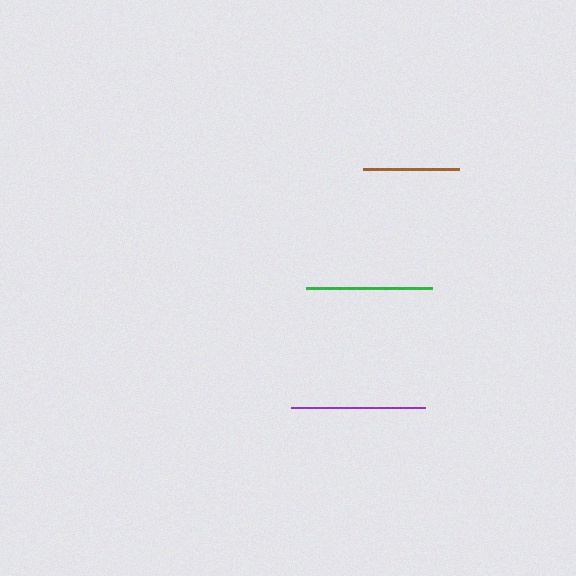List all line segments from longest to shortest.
From longest to shortest: purple, green, brown.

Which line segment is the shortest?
The brown line is the shortest at approximately 97 pixels.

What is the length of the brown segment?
The brown segment is approximately 97 pixels long.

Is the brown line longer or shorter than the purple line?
The purple line is longer than the brown line.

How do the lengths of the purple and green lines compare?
The purple and green lines are approximately the same length.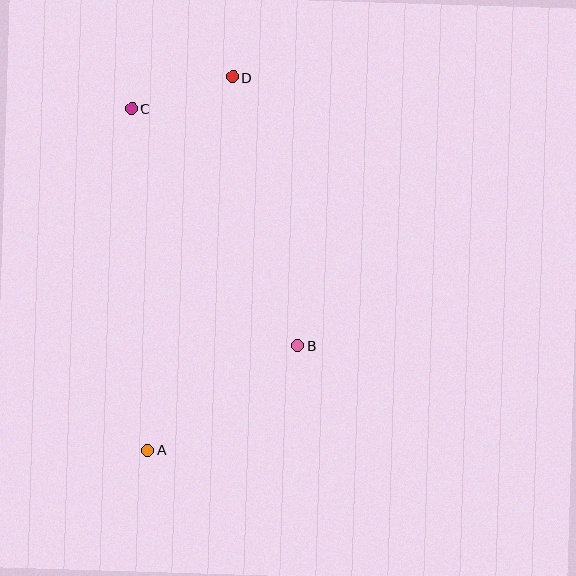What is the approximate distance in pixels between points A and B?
The distance between A and B is approximately 183 pixels.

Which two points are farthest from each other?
Points A and D are farthest from each other.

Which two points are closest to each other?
Points C and D are closest to each other.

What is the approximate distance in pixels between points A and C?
The distance between A and C is approximately 342 pixels.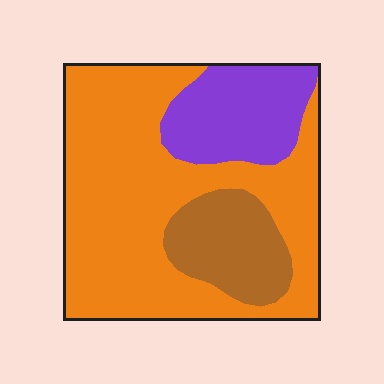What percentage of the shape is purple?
Purple covers roughly 20% of the shape.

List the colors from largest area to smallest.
From largest to smallest: orange, purple, brown.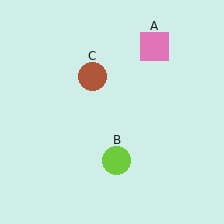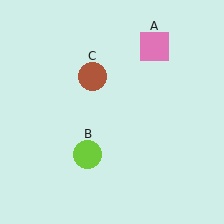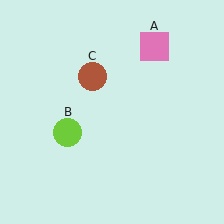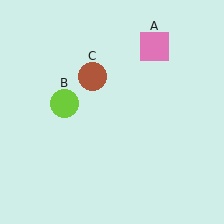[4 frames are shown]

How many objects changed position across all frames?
1 object changed position: lime circle (object B).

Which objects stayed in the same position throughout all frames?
Pink square (object A) and brown circle (object C) remained stationary.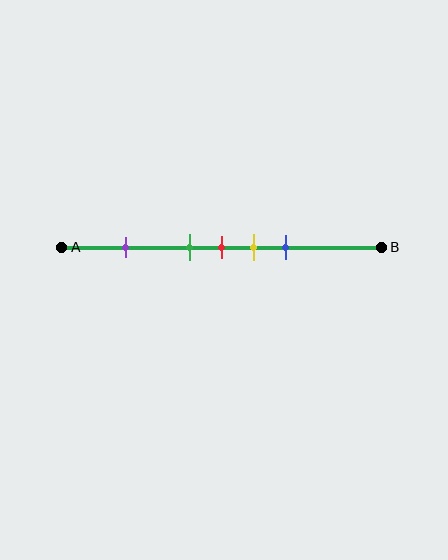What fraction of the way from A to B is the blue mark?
The blue mark is approximately 70% (0.7) of the way from A to B.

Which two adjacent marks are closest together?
The green and red marks are the closest adjacent pair.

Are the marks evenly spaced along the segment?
No, the marks are not evenly spaced.